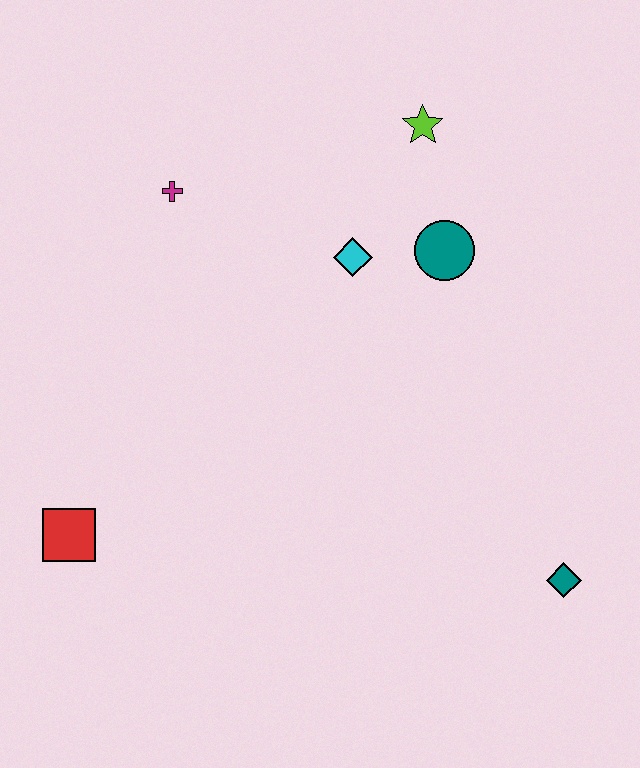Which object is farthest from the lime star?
The red square is farthest from the lime star.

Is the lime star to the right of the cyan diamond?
Yes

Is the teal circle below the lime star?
Yes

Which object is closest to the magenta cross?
The cyan diamond is closest to the magenta cross.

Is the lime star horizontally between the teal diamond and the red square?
Yes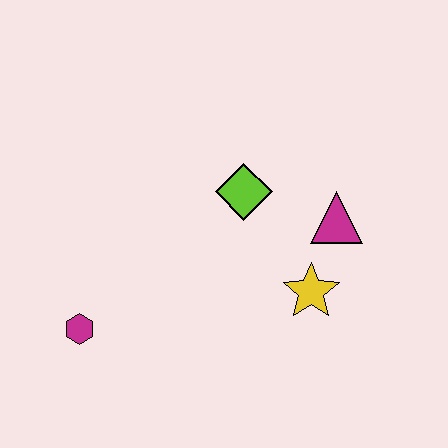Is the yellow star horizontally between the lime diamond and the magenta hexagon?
No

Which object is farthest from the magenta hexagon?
The magenta triangle is farthest from the magenta hexagon.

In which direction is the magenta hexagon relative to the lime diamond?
The magenta hexagon is to the left of the lime diamond.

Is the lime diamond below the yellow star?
No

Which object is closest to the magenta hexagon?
The lime diamond is closest to the magenta hexagon.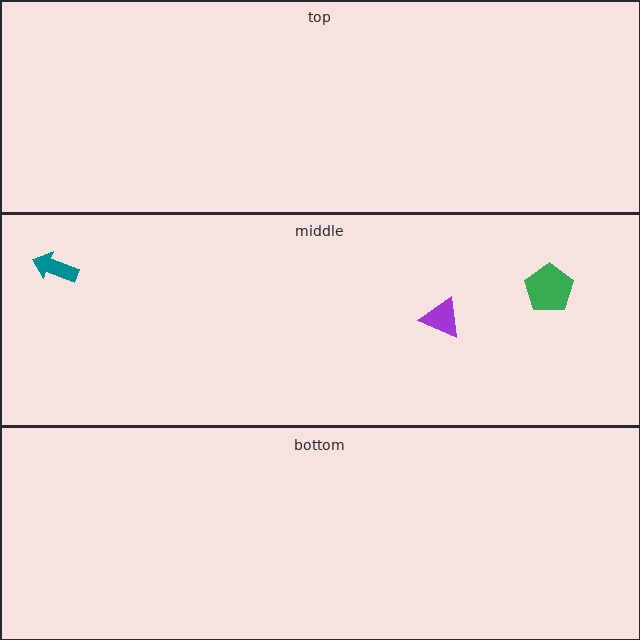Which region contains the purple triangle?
The middle region.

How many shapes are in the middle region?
3.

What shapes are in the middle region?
The teal arrow, the green pentagon, the purple triangle.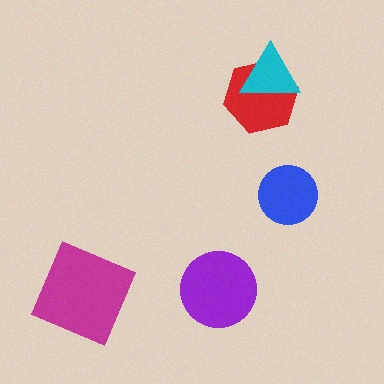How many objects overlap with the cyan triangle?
1 object overlaps with the cyan triangle.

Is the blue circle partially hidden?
No, no other shape covers it.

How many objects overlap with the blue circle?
0 objects overlap with the blue circle.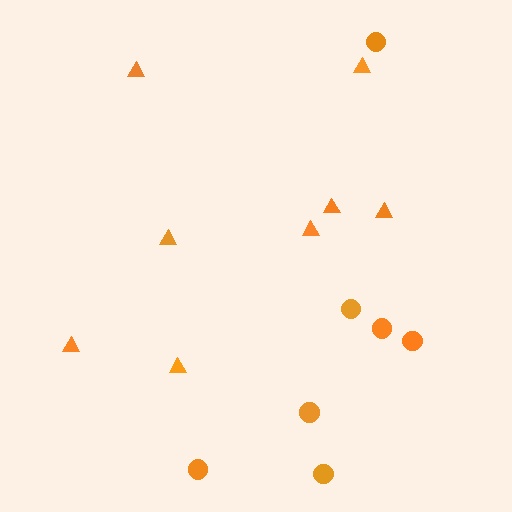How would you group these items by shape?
There are 2 groups: one group of circles (7) and one group of triangles (8).